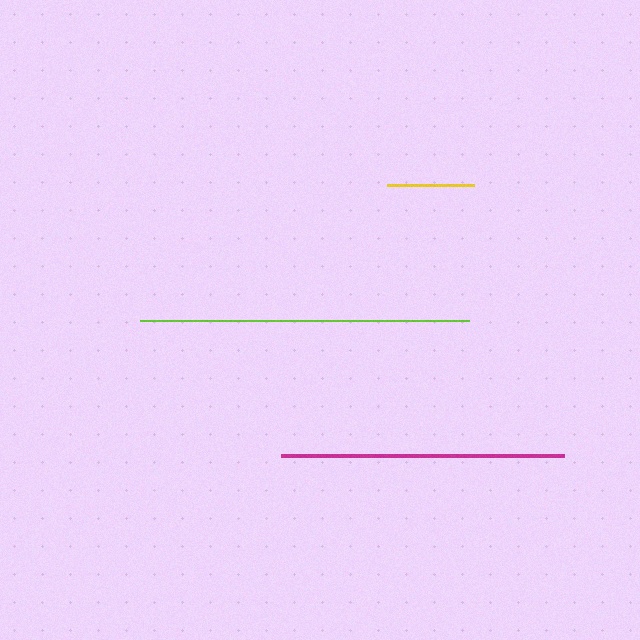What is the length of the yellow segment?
The yellow segment is approximately 87 pixels long.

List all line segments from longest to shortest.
From longest to shortest: lime, magenta, yellow.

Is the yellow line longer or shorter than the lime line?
The lime line is longer than the yellow line.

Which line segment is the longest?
The lime line is the longest at approximately 329 pixels.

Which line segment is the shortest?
The yellow line is the shortest at approximately 87 pixels.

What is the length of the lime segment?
The lime segment is approximately 329 pixels long.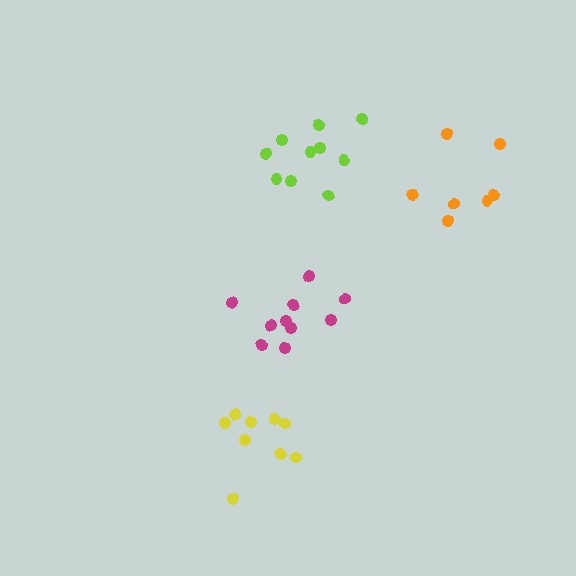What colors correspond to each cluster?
The clusters are colored: lime, yellow, magenta, orange.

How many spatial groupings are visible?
There are 4 spatial groupings.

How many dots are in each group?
Group 1: 10 dots, Group 2: 9 dots, Group 3: 10 dots, Group 4: 7 dots (36 total).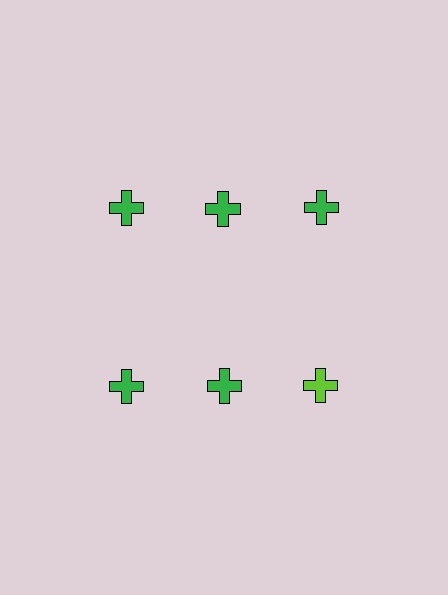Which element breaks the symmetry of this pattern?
The lime cross in the second row, center column breaks the symmetry. All other shapes are green crosses.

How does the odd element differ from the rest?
It has a different color: lime instead of green.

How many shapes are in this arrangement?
There are 6 shapes arranged in a grid pattern.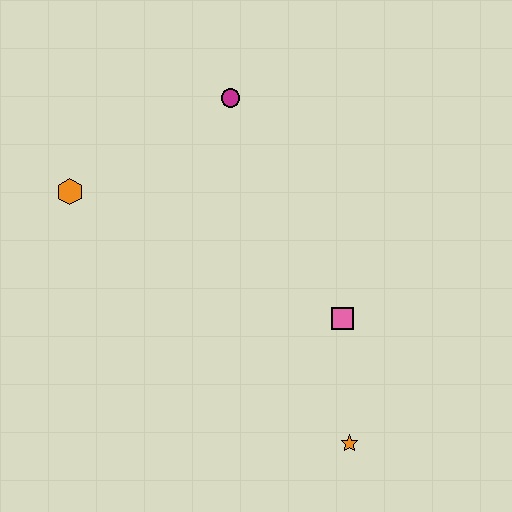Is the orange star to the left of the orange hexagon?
No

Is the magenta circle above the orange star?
Yes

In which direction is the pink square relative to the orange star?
The pink square is above the orange star.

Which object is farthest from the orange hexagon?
The orange star is farthest from the orange hexagon.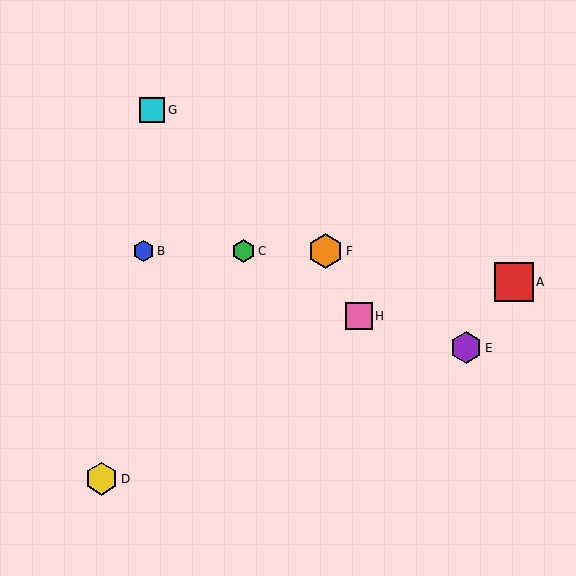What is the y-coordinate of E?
Object E is at y≈348.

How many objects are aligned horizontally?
3 objects (B, C, F) are aligned horizontally.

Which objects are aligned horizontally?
Objects B, C, F are aligned horizontally.